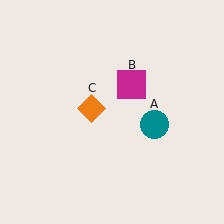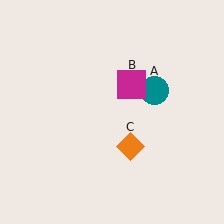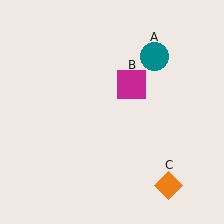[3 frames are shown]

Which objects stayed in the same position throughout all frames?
Magenta square (object B) remained stationary.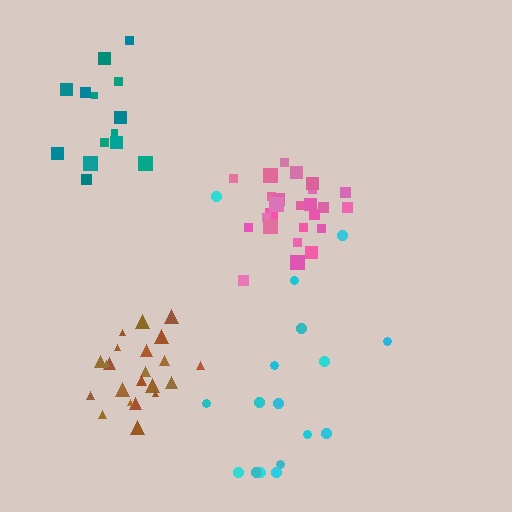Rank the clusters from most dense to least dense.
pink, brown, teal, cyan.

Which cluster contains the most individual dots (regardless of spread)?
Pink (25).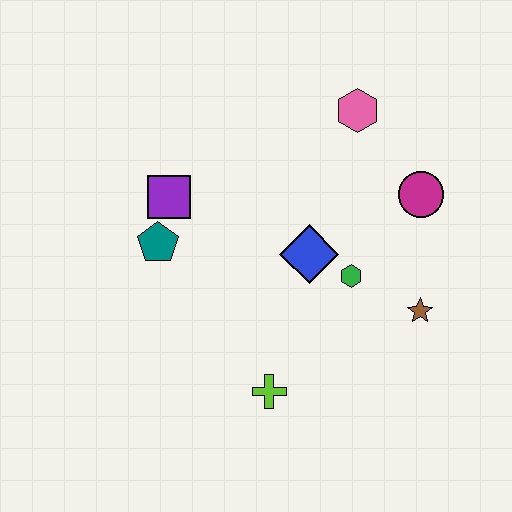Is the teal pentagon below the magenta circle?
Yes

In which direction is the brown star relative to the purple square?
The brown star is to the right of the purple square.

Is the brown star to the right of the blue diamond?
Yes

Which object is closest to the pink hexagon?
The magenta circle is closest to the pink hexagon.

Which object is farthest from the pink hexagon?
The lime cross is farthest from the pink hexagon.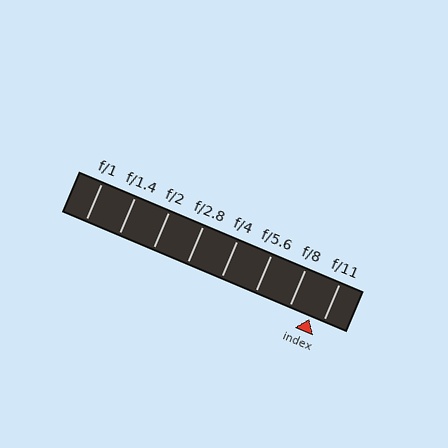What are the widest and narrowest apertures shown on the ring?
The widest aperture shown is f/1 and the narrowest is f/11.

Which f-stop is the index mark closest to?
The index mark is closest to f/11.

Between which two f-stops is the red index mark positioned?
The index mark is between f/8 and f/11.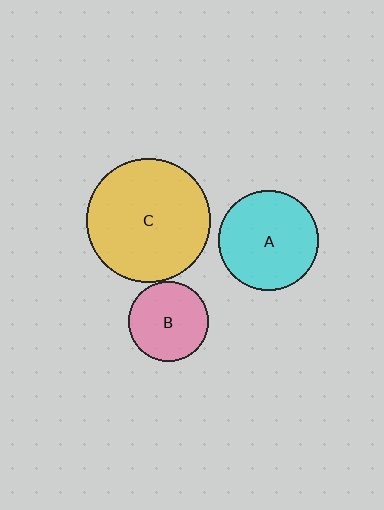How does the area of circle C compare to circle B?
Approximately 2.4 times.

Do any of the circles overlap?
No, none of the circles overlap.